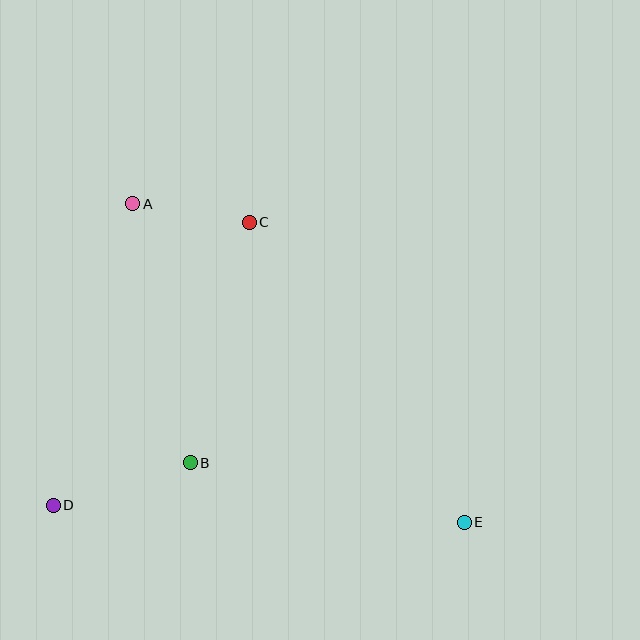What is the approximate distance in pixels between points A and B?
The distance between A and B is approximately 265 pixels.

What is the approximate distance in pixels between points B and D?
The distance between B and D is approximately 143 pixels.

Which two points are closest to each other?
Points A and C are closest to each other.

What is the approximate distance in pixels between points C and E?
The distance between C and E is approximately 369 pixels.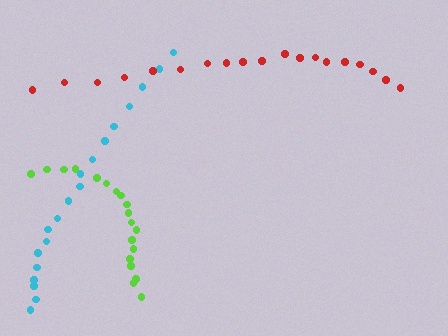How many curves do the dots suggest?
There are 3 distinct paths.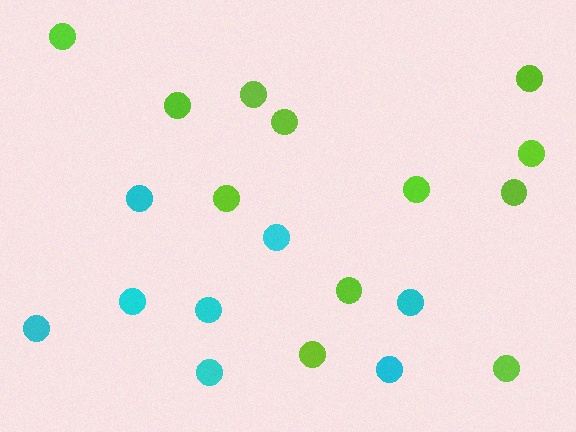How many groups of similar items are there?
There are 2 groups: one group of cyan circles (8) and one group of lime circles (12).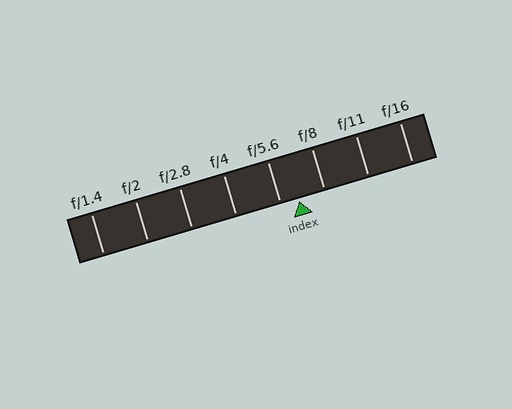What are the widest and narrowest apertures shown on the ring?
The widest aperture shown is f/1.4 and the narrowest is f/16.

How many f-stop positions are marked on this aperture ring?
There are 8 f-stop positions marked.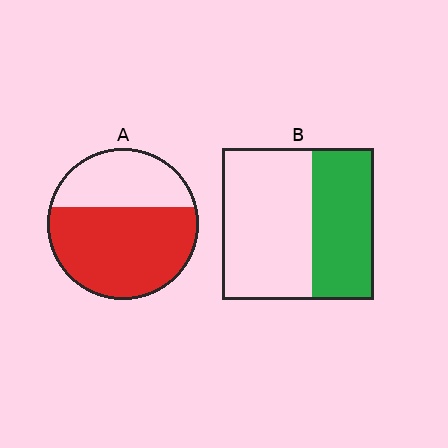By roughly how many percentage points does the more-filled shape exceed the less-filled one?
By roughly 25 percentage points (A over B).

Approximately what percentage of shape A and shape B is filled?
A is approximately 65% and B is approximately 40%.